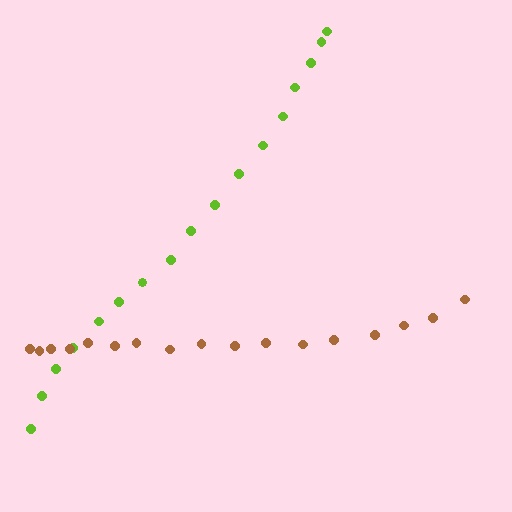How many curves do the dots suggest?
There are 2 distinct paths.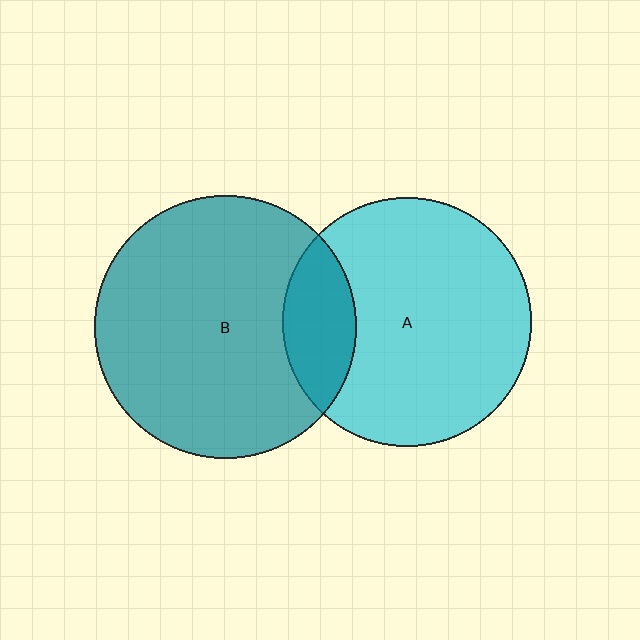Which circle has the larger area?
Circle B (teal).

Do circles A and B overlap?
Yes.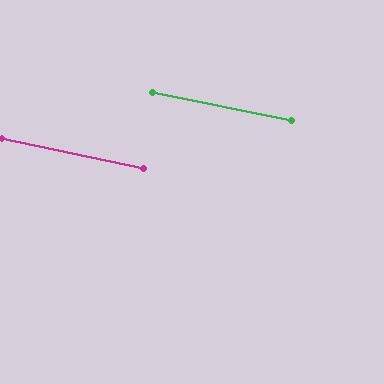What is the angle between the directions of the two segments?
Approximately 1 degree.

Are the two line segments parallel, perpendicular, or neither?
Parallel — their directions differ by only 0.9°.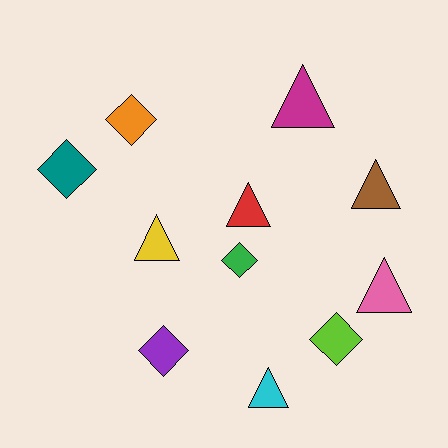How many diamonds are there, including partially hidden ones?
There are 5 diamonds.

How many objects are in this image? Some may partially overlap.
There are 11 objects.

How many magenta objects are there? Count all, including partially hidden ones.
There is 1 magenta object.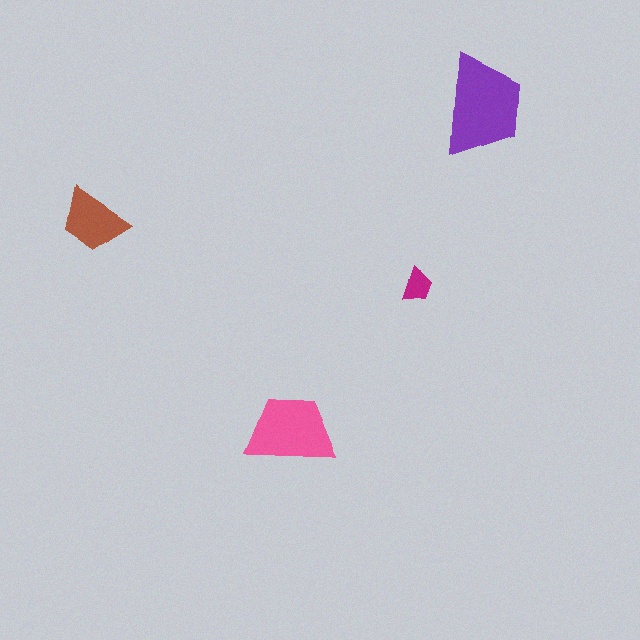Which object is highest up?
The purple trapezoid is topmost.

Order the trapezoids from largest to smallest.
the purple one, the pink one, the brown one, the magenta one.